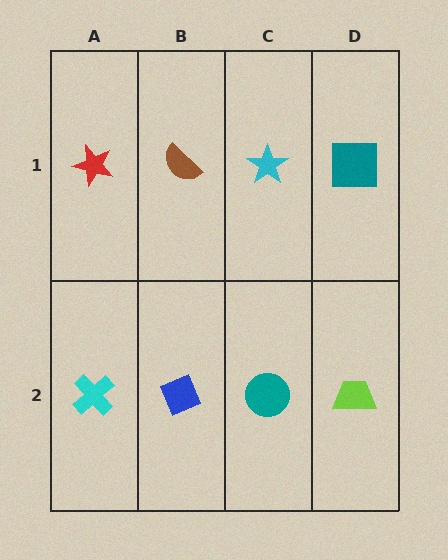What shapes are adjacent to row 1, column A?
A cyan cross (row 2, column A), a brown semicircle (row 1, column B).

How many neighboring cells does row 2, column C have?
3.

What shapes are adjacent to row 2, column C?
A cyan star (row 1, column C), a blue diamond (row 2, column B), a lime trapezoid (row 2, column D).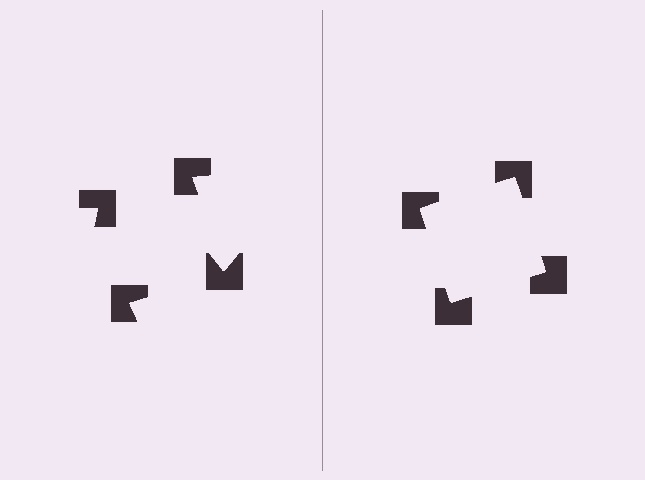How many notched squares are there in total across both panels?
8 — 4 on each side.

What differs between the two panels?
The notched squares are positioned identically on both sides; only the wedge orientations differ. On the right they align to a square; on the left they are misaligned.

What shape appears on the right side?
An illusory square.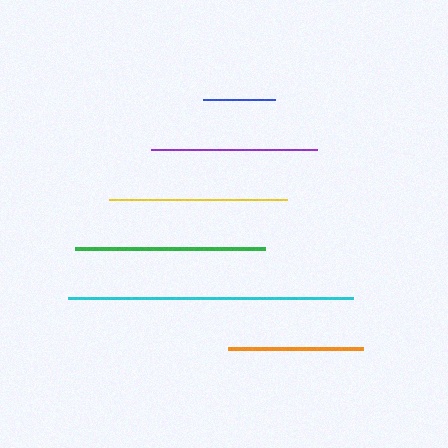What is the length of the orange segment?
The orange segment is approximately 135 pixels long.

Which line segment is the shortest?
The blue line is the shortest at approximately 72 pixels.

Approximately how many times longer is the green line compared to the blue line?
The green line is approximately 2.6 times the length of the blue line.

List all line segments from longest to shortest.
From longest to shortest: cyan, green, yellow, purple, orange, blue.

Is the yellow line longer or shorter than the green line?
The green line is longer than the yellow line.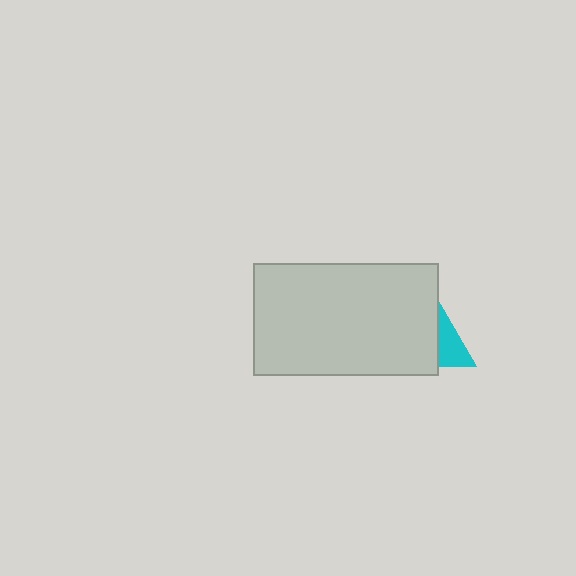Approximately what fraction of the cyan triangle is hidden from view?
Roughly 68% of the cyan triangle is hidden behind the light gray rectangle.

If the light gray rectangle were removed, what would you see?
You would see the complete cyan triangle.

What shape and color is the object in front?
The object in front is a light gray rectangle.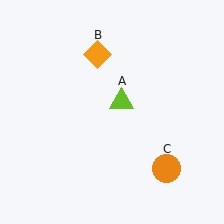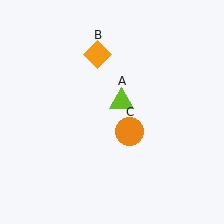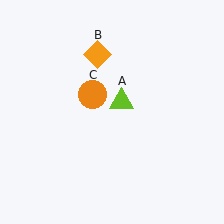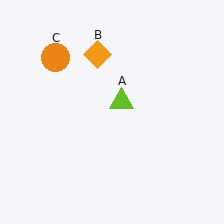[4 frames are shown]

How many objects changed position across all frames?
1 object changed position: orange circle (object C).